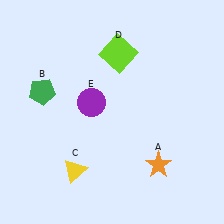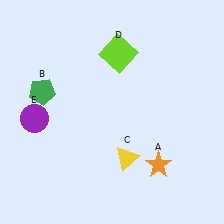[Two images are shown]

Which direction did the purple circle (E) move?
The purple circle (E) moved left.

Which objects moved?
The objects that moved are: the yellow triangle (C), the purple circle (E).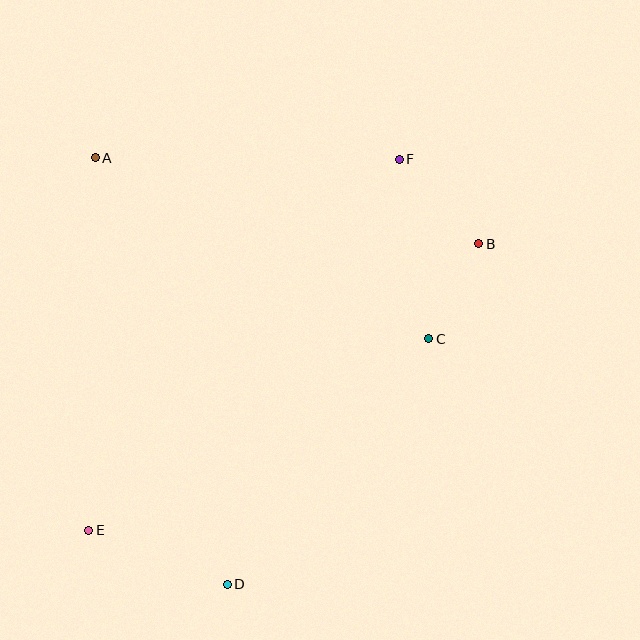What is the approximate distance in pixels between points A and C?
The distance between A and C is approximately 379 pixels.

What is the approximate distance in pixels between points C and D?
The distance between C and D is approximately 317 pixels.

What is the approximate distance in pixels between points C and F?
The distance between C and F is approximately 182 pixels.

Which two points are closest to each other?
Points B and C are closest to each other.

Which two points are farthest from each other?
Points B and E are farthest from each other.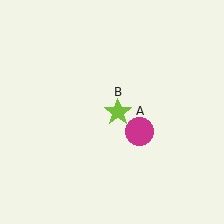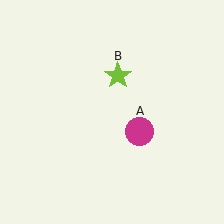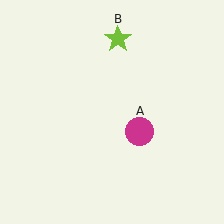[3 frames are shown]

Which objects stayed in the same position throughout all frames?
Magenta circle (object A) remained stationary.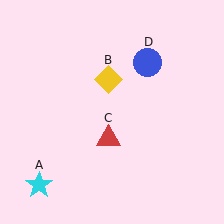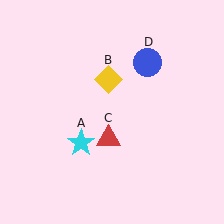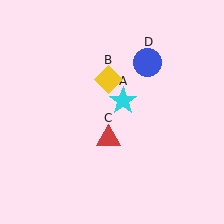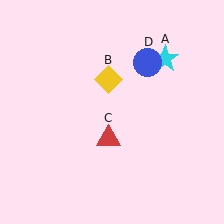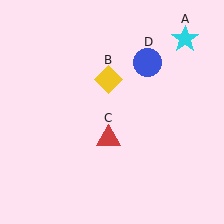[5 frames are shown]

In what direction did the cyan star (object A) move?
The cyan star (object A) moved up and to the right.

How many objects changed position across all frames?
1 object changed position: cyan star (object A).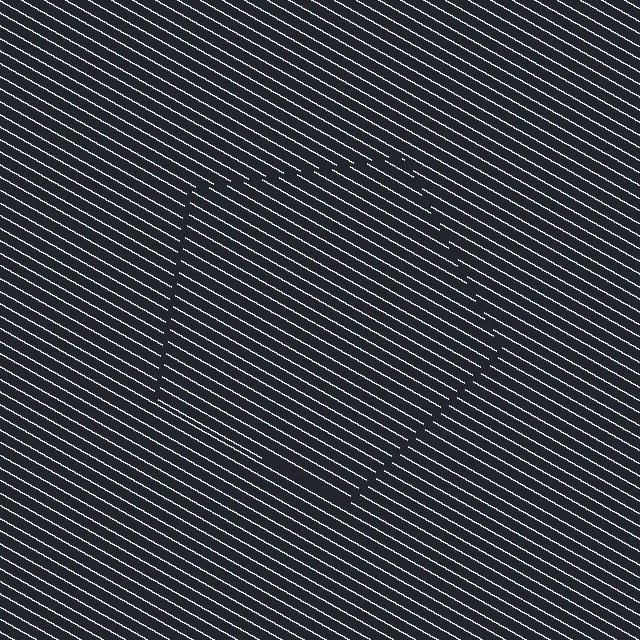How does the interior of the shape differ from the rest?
The interior of the shape contains the same grating, shifted by half a period — the contour is defined by the phase discontinuity where line-ends from the inner and outer gratings abut.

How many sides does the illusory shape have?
5 sides — the line-ends trace a pentagon.